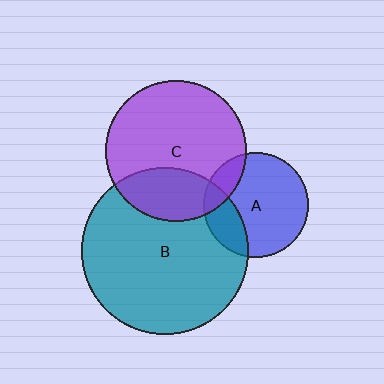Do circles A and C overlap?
Yes.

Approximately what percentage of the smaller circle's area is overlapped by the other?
Approximately 15%.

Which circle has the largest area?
Circle B (teal).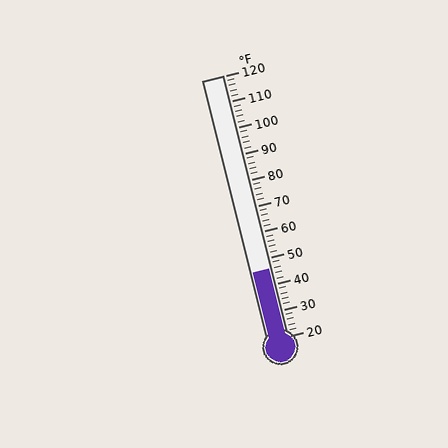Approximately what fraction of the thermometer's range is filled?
The thermometer is filled to approximately 25% of its range.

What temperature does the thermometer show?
The thermometer shows approximately 46°F.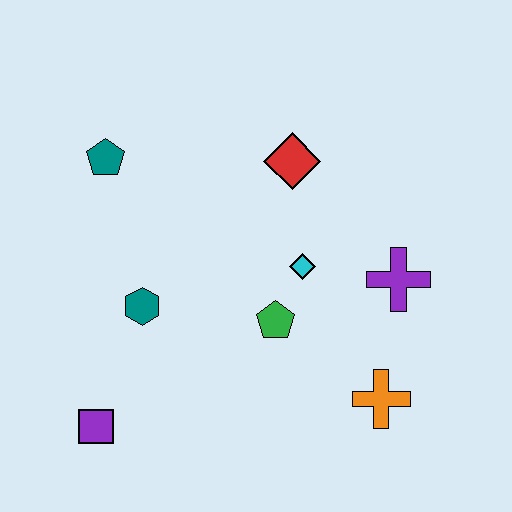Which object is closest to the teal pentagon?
The teal hexagon is closest to the teal pentagon.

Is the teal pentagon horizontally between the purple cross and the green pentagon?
No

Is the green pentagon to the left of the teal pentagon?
No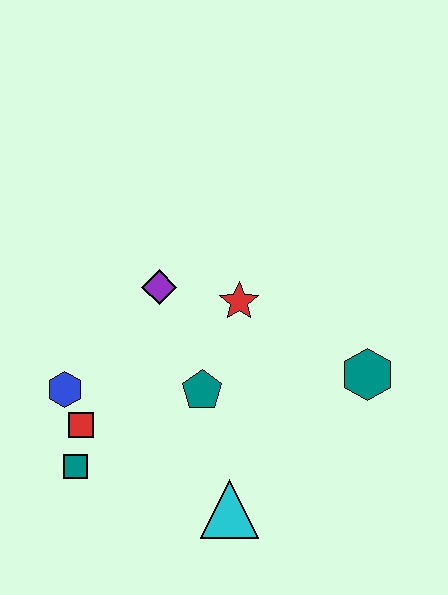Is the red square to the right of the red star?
No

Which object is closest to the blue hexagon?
The red square is closest to the blue hexagon.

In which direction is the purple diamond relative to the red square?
The purple diamond is above the red square.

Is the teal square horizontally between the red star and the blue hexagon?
Yes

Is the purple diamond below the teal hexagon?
No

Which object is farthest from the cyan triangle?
The purple diamond is farthest from the cyan triangle.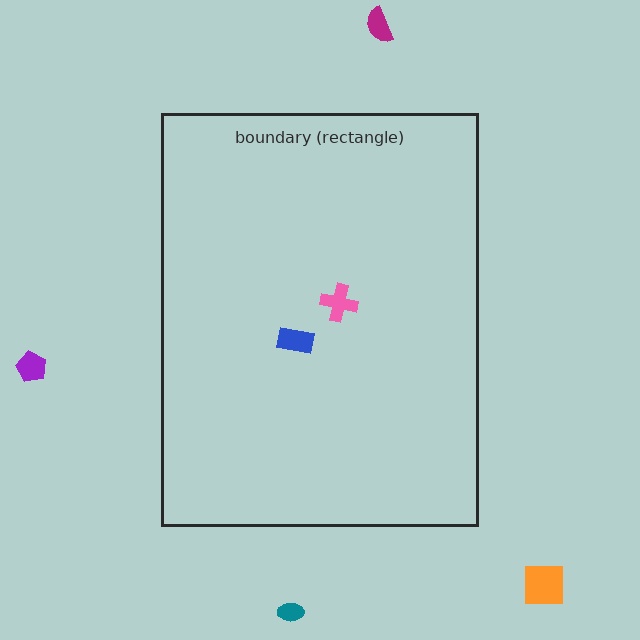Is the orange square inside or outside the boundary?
Outside.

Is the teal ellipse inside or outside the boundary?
Outside.